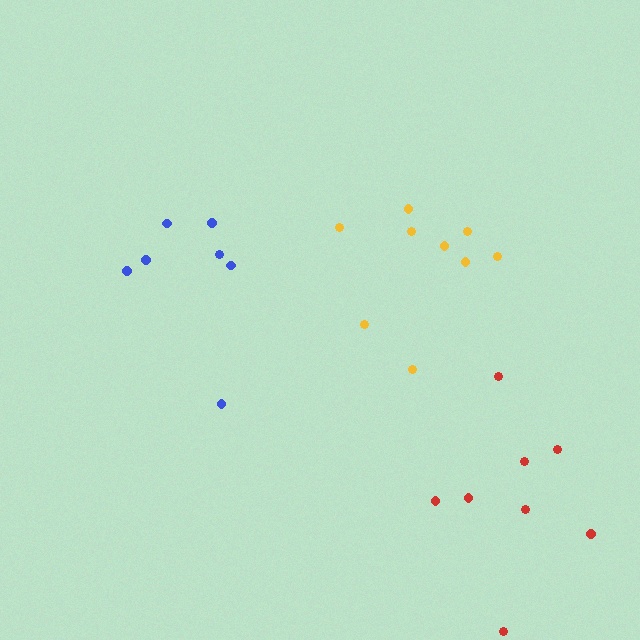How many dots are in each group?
Group 1: 7 dots, Group 2: 9 dots, Group 3: 8 dots (24 total).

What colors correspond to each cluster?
The clusters are colored: blue, yellow, red.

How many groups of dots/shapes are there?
There are 3 groups.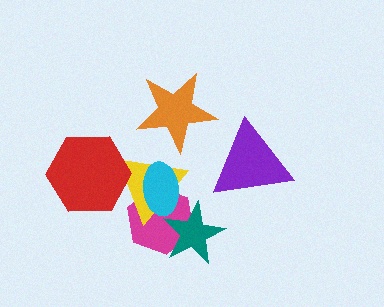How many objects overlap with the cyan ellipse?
2 objects overlap with the cyan ellipse.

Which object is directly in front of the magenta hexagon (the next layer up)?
The yellow triangle is directly in front of the magenta hexagon.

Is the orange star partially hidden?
No, no other shape covers it.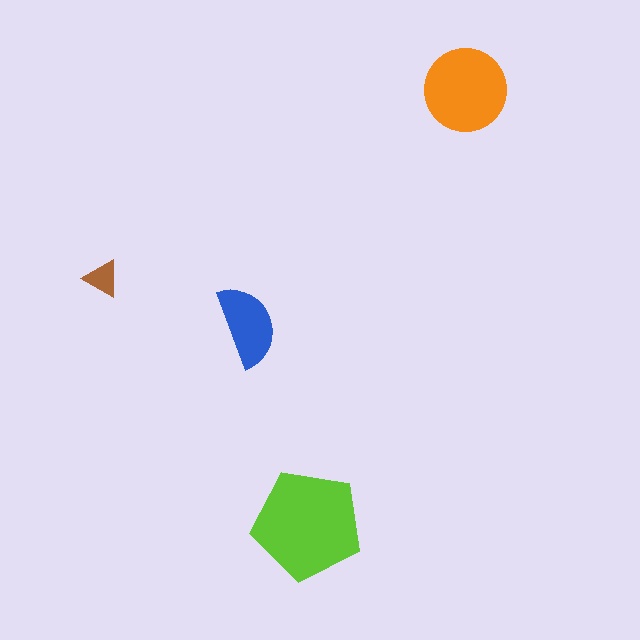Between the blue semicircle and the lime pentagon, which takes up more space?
The lime pentagon.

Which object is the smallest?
The brown triangle.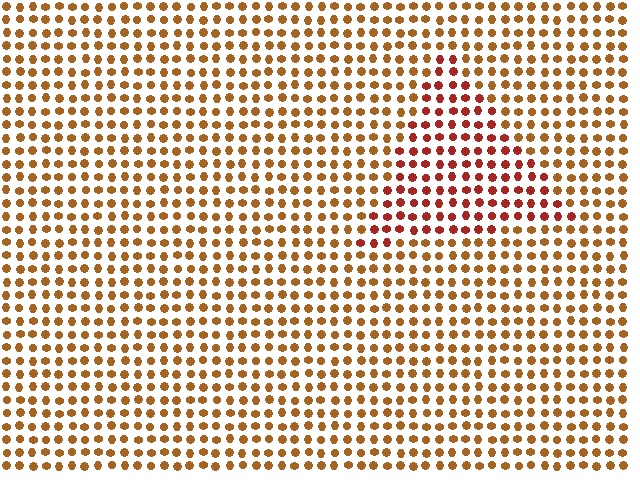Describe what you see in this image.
The image is filled with small brown elements in a uniform arrangement. A triangle-shaped region is visible where the elements are tinted to a slightly different hue, forming a subtle color boundary.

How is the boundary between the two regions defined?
The boundary is defined purely by a slight shift in hue (about 29 degrees). Spacing, size, and orientation are identical on both sides.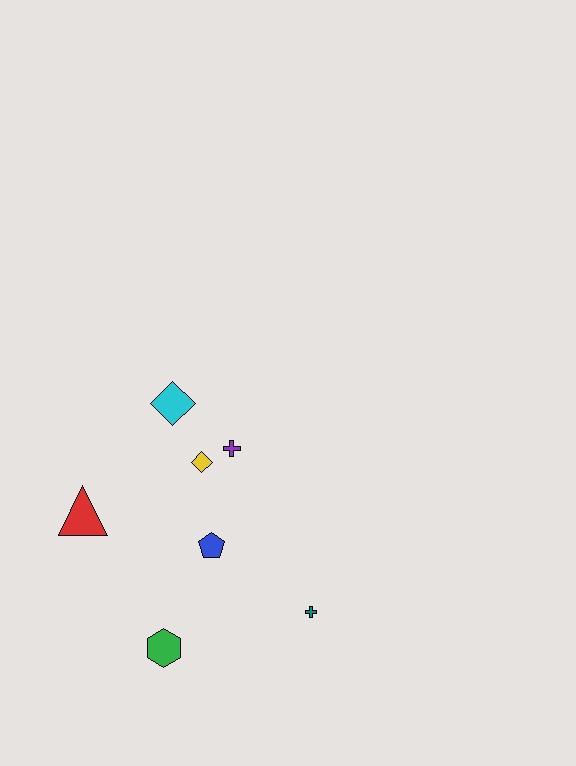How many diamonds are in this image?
There are 2 diamonds.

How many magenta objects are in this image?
There are no magenta objects.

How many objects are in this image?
There are 7 objects.